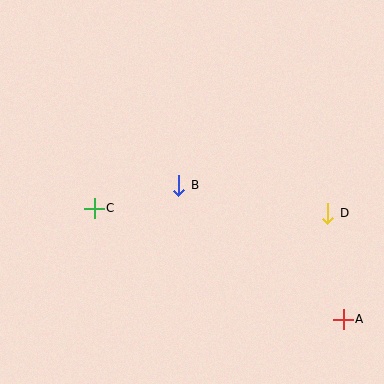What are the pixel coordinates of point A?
Point A is at (343, 319).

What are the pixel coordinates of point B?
Point B is at (179, 185).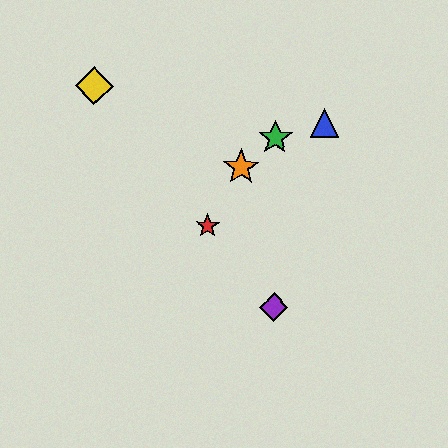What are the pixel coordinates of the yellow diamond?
The yellow diamond is at (94, 86).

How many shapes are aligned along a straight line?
3 shapes (the red star, the yellow diamond, the purple diamond) are aligned along a straight line.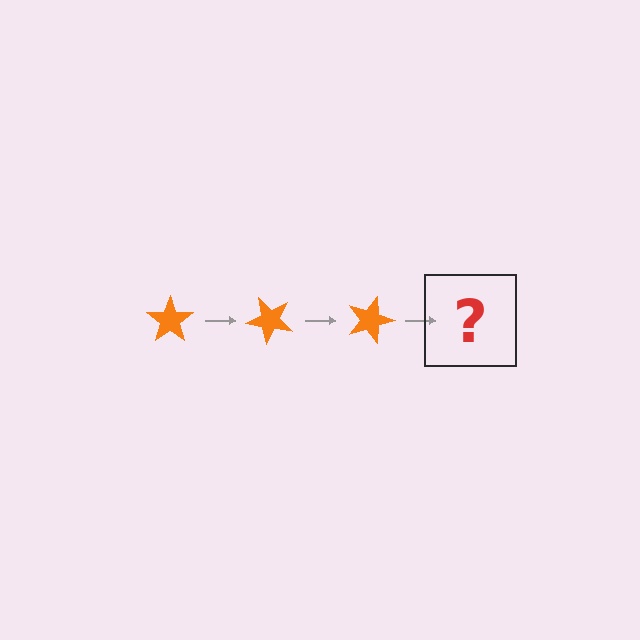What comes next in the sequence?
The next element should be an orange star rotated 135 degrees.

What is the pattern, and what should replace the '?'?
The pattern is that the star rotates 45 degrees each step. The '?' should be an orange star rotated 135 degrees.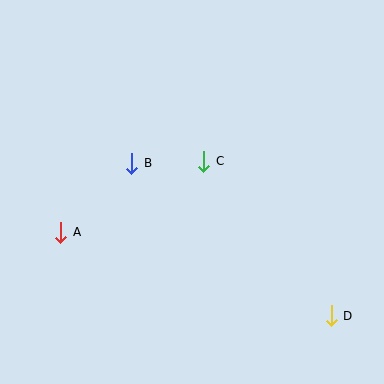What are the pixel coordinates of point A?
Point A is at (61, 232).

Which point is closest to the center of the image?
Point C at (204, 161) is closest to the center.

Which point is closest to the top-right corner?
Point C is closest to the top-right corner.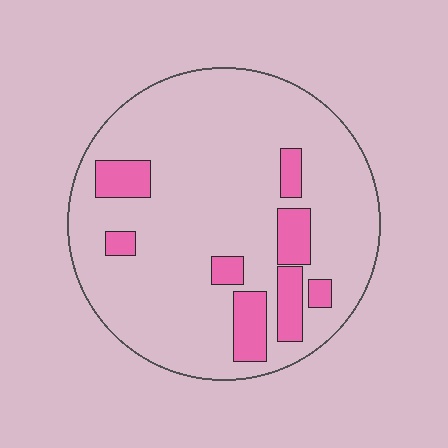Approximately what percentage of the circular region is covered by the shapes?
Approximately 15%.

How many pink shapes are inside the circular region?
8.